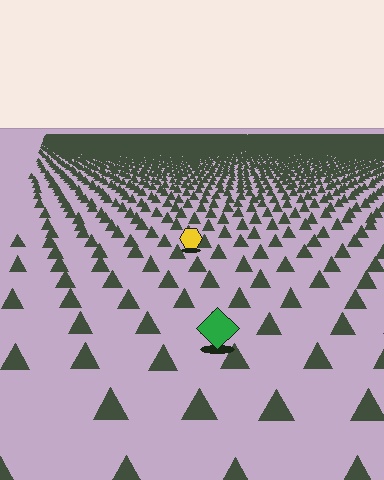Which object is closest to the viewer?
The green diamond is closest. The texture marks near it are larger and more spread out.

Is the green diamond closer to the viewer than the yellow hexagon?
Yes. The green diamond is closer — you can tell from the texture gradient: the ground texture is coarser near it.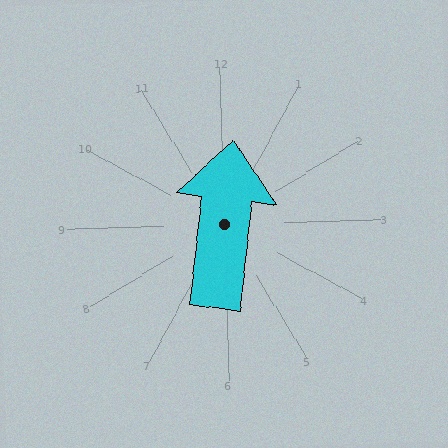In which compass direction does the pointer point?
North.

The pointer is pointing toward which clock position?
Roughly 12 o'clock.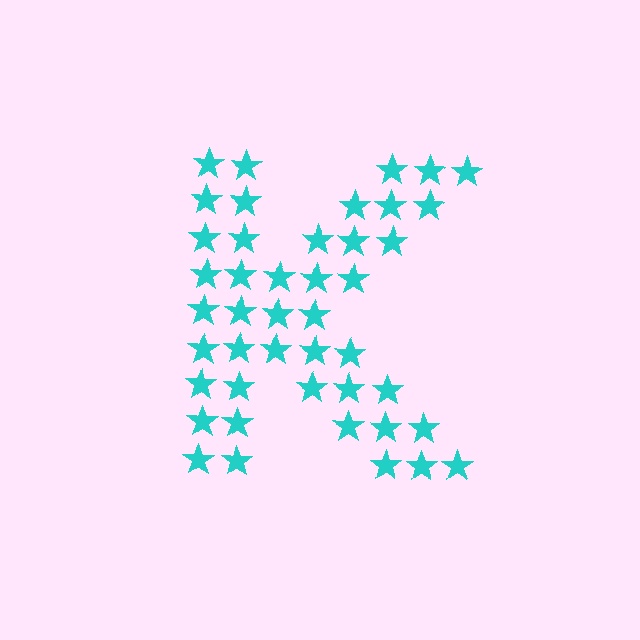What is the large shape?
The large shape is the letter K.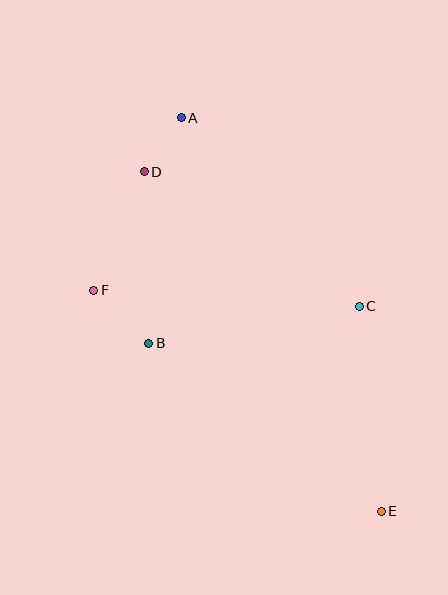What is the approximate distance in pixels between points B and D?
The distance between B and D is approximately 172 pixels.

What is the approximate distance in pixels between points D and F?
The distance between D and F is approximately 129 pixels.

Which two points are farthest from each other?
Points A and E are farthest from each other.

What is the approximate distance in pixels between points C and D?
The distance between C and D is approximately 254 pixels.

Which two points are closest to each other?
Points A and D are closest to each other.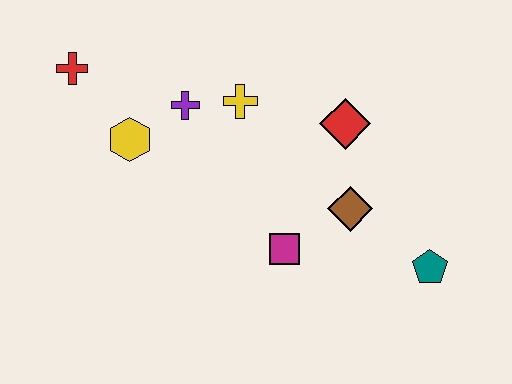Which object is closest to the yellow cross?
The purple cross is closest to the yellow cross.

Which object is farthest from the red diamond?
The red cross is farthest from the red diamond.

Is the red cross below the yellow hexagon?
No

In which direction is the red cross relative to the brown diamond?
The red cross is to the left of the brown diamond.